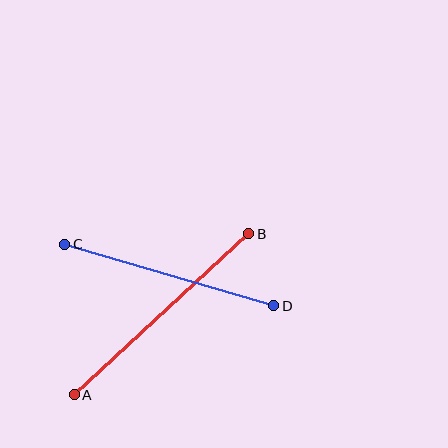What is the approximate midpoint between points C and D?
The midpoint is at approximately (169, 275) pixels.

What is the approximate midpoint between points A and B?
The midpoint is at approximately (162, 314) pixels.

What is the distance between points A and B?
The distance is approximately 237 pixels.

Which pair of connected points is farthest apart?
Points A and B are farthest apart.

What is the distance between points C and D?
The distance is approximately 218 pixels.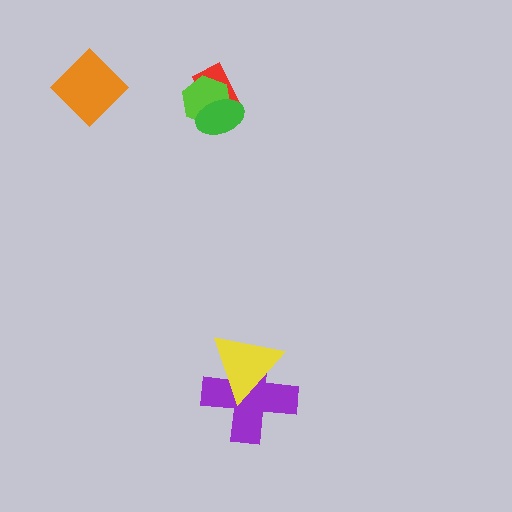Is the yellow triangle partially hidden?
No, no other shape covers it.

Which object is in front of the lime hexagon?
The green ellipse is in front of the lime hexagon.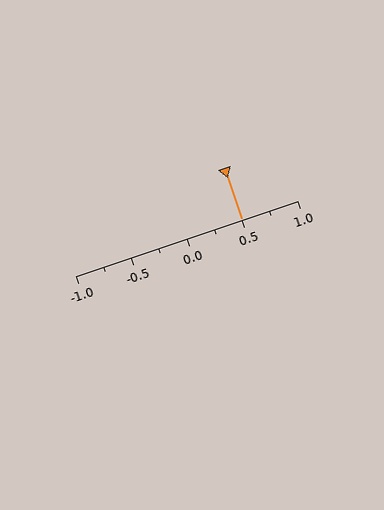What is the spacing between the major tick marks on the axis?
The major ticks are spaced 0.5 apart.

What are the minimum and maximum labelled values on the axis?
The axis runs from -1.0 to 1.0.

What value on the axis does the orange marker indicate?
The marker indicates approximately 0.5.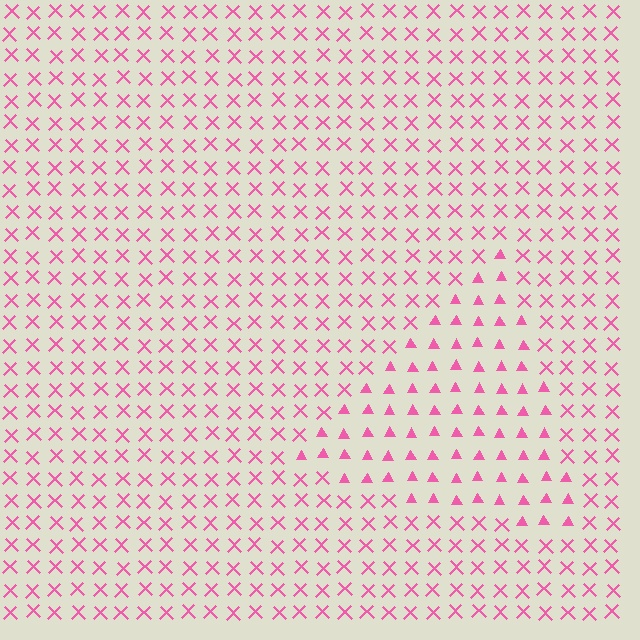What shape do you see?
I see a triangle.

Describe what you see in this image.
The image is filled with small pink elements arranged in a uniform grid. A triangle-shaped region contains triangles, while the surrounding area contains X marks. The boundary is defined purely by the change in element shape.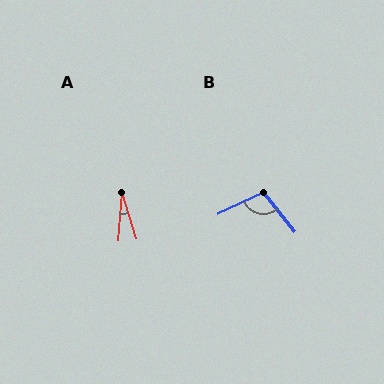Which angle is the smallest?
A, at approximately 21 degrees.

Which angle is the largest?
B, at approximately 104 degrees.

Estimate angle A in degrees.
Approximately 21 degrees.